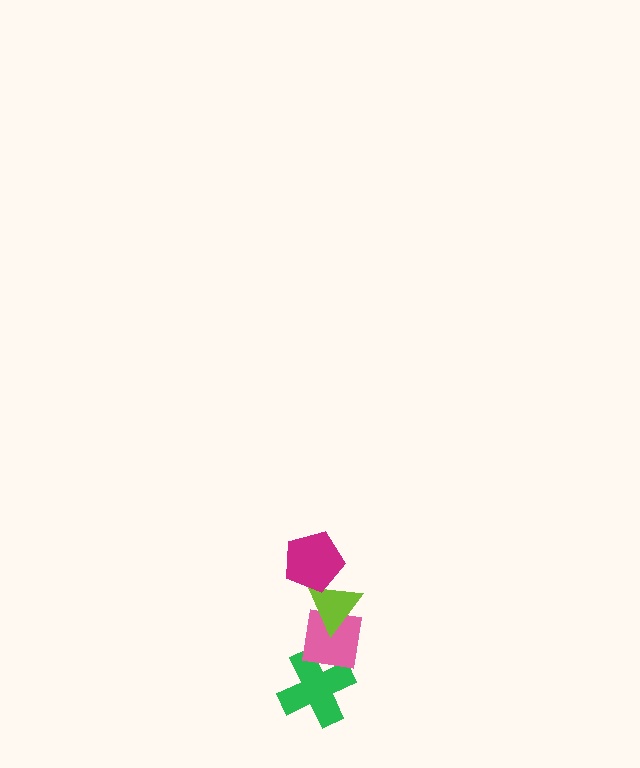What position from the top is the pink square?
The pink square is 3rd from the top.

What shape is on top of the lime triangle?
The magenta pentagon is on top of the lime triangle.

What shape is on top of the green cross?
The pink square is on top of the green cross.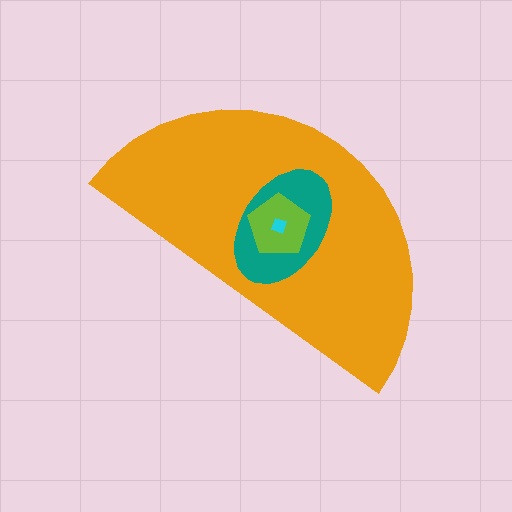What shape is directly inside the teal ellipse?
The lime pentagon.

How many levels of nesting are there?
4.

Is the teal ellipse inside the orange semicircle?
Yes.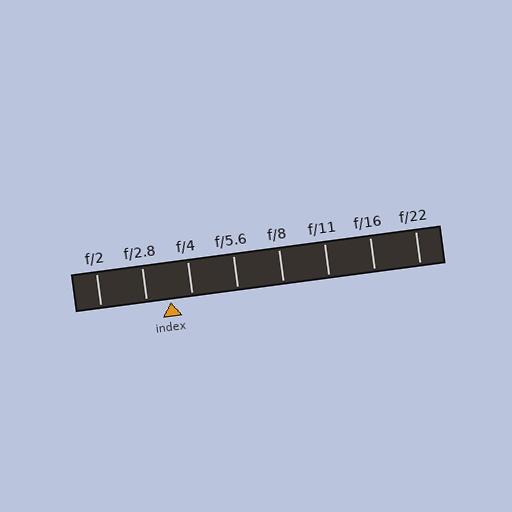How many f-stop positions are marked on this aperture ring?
There are 8 f-stop positions marked.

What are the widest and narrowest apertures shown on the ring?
The widest aperture shown is f/2 and the narrowest is f/22.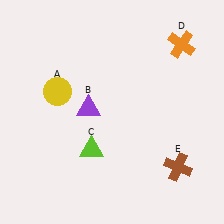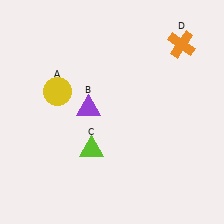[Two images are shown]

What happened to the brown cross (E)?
The brown cross (E) was removed in Image 2. It was in the bottom-right area of Image 1.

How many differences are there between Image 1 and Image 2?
There is 1 difference between the two images.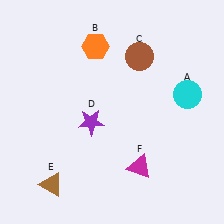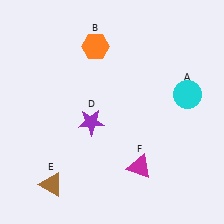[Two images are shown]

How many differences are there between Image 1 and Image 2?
There is 1 difference between the two images.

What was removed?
The brown circle (C) was removed in Image 2.